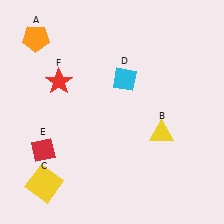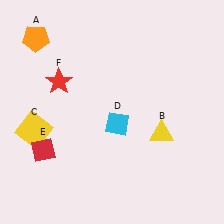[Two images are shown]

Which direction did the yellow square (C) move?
The yellow square (C) moved up.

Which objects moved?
The objects that moved are: the yellow square (C), the cyan diamond (D).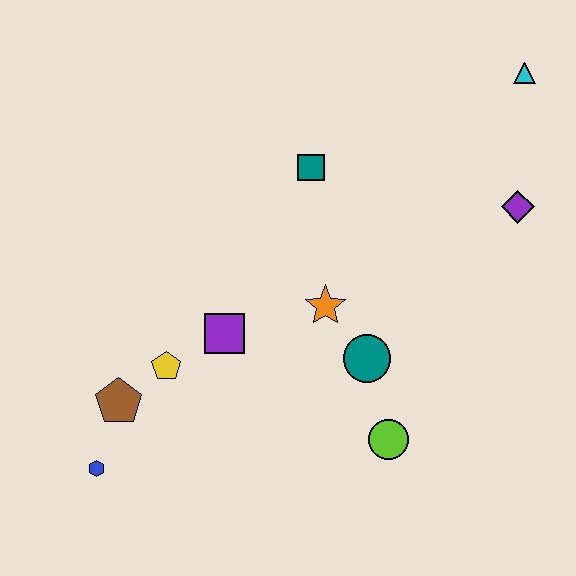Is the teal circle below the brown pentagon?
No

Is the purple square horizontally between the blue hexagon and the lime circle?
Yes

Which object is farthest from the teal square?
The blue hexagon is farthest from the teal square.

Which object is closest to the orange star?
The teal circle is closest to the orange star.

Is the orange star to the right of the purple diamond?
No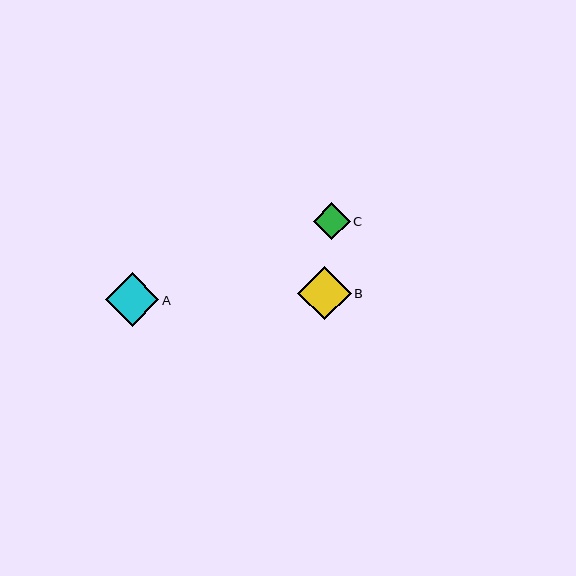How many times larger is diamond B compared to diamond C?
Diamond B is approximately 1.4 times the size of diamond C.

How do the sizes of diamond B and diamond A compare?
Diamond B and diamond A are approximately the same size.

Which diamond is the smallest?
Diamond C is the smallest with a size of approximately 37 pixels.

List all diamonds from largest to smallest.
From largest to smallest: B, A, C.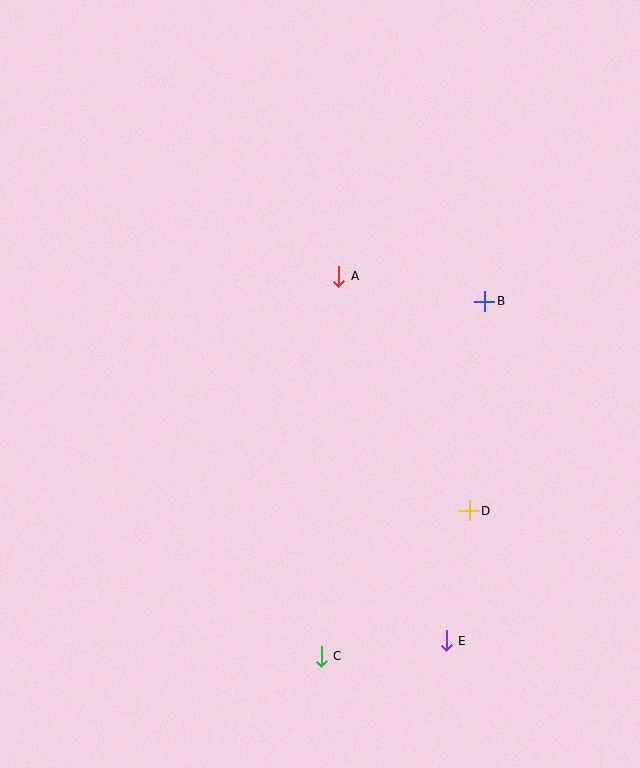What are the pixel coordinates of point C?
Point C is at (321, 656).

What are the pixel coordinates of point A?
Point A is at (339, 276).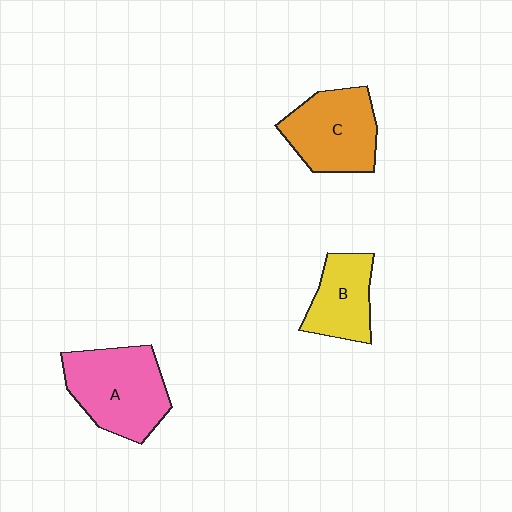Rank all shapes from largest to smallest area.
From largest to smallest: A (pink), C (orange), B (yellow).